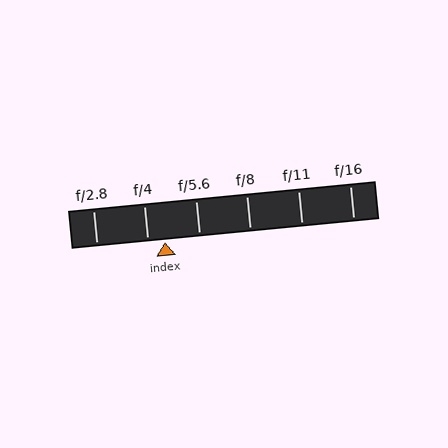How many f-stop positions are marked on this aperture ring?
There are 6 f-stop positions marked.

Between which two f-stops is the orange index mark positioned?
The index mark is between f/4 and f/5.6.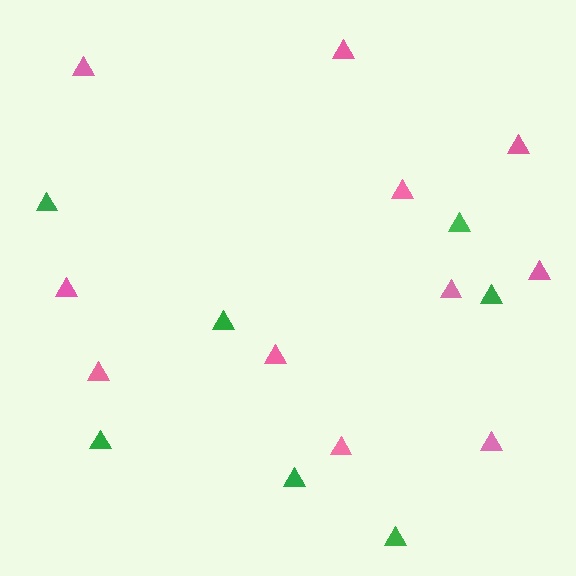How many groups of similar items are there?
There are 2 groups: one group of pink triangles (11) and one group of green triangles (7).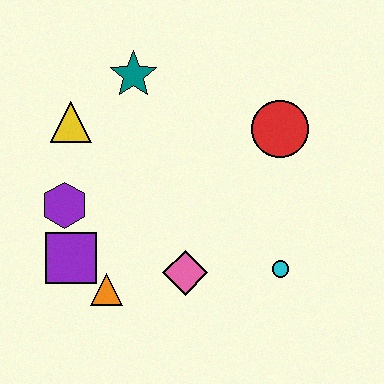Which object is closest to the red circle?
The cyan circle is closest to the red circle.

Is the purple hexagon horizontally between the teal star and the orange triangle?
No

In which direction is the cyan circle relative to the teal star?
The cyan circle is below the teal star.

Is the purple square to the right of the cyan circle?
No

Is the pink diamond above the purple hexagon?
No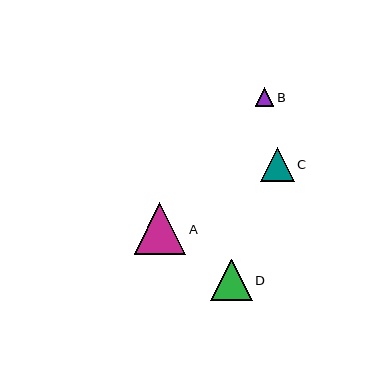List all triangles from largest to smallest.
From largest to smallest: A, D, C, B.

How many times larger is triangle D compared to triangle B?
Triangle D is approximately 2.2 times the size of triangle B.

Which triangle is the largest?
Triangle A is the largest with a size of approximately 51 pixels.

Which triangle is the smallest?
Triangle B is the smallest with a size of approximately 18 pixels.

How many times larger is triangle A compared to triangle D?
Triangle A is approximately 1.2 times the size of triangle D.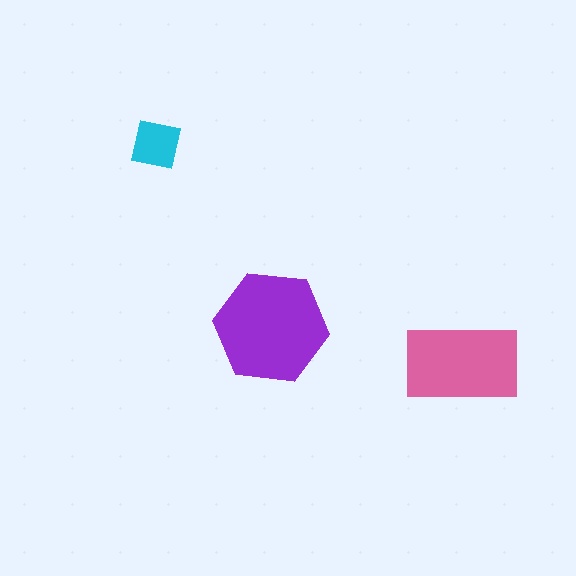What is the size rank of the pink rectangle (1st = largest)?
2nd.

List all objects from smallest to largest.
The cyan square, the pink rectangle, the purple hexagon.